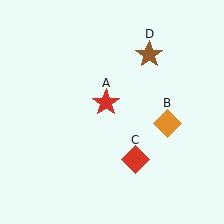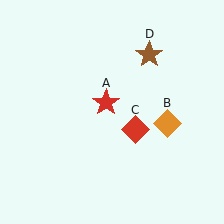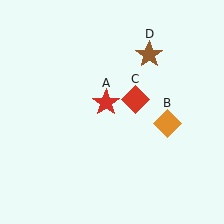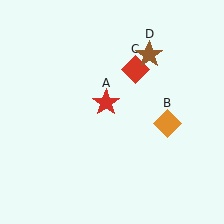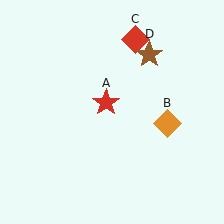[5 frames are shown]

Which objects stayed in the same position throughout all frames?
Red star (object A) and orange diamond (object B) and brown star (object D) remained stationary.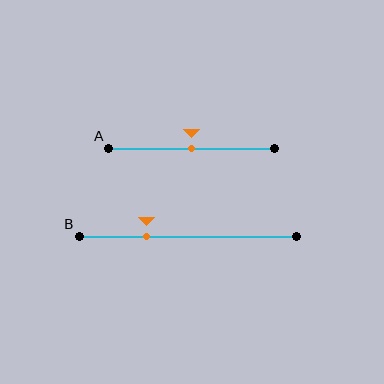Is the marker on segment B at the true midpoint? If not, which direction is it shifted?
No, the marker on segment B is shifted to the left by about 19% of the segment length.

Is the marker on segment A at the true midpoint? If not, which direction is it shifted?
Yes, the marker on segment A is at the true midpoint.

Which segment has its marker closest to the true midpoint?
Segment A has its marker closest to the true midpoint.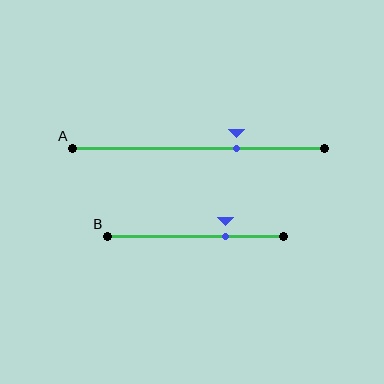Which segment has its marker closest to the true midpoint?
Segment A has its marker closest to the true midpoint.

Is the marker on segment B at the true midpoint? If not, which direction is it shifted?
No, the marker on segment B is shifted to the right by about 17% of the segment length.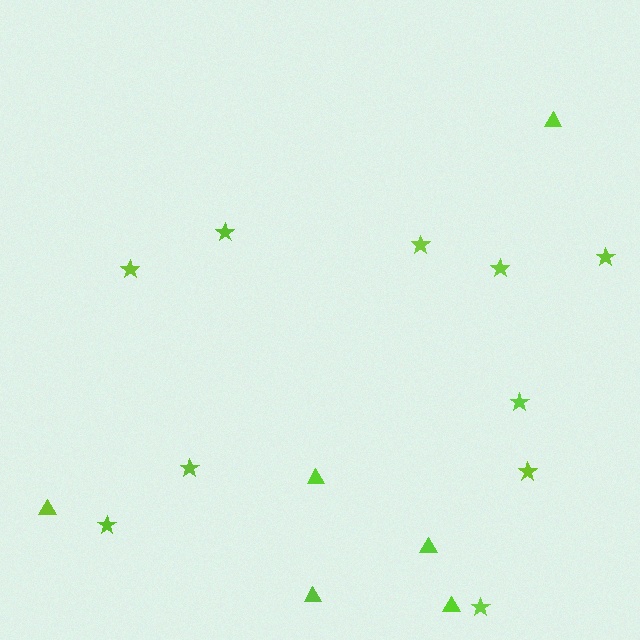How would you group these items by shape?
There are 2 groups: one group of triangles (6) and one group of stars (10).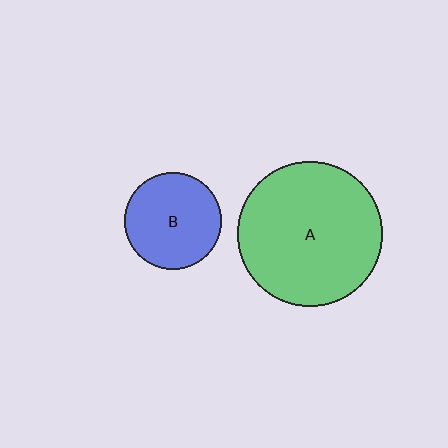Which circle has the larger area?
Circle A (green).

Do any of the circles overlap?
No, none of the circles overlap.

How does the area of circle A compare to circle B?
Approximately 2.2 times.